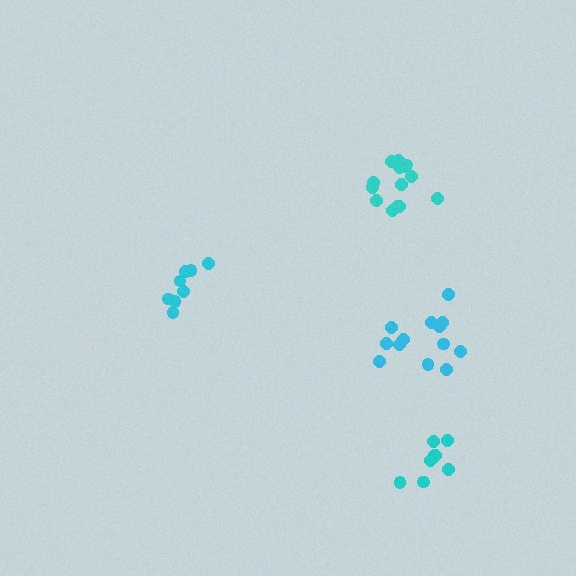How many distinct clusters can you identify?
There are 4 distinct clusters.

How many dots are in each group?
Group 1: 13 dots, Group 2: 14 dots, Group 3: 8 dots, Group 4: 8 dots (43 total).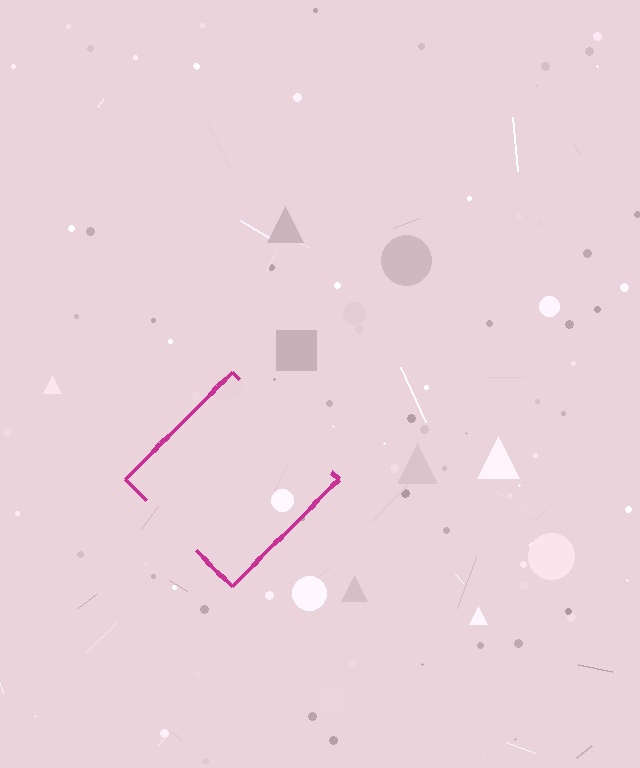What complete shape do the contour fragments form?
The contour fragments form a diamond.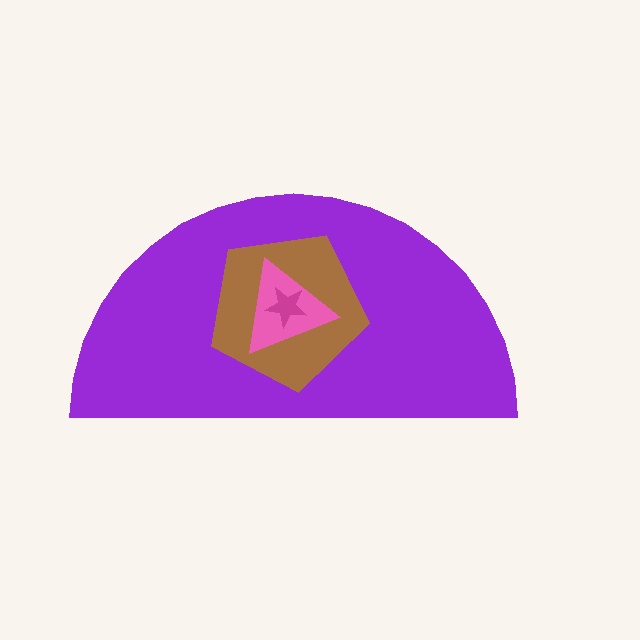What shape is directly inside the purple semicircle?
The brown pentagon.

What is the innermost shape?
The magenta star.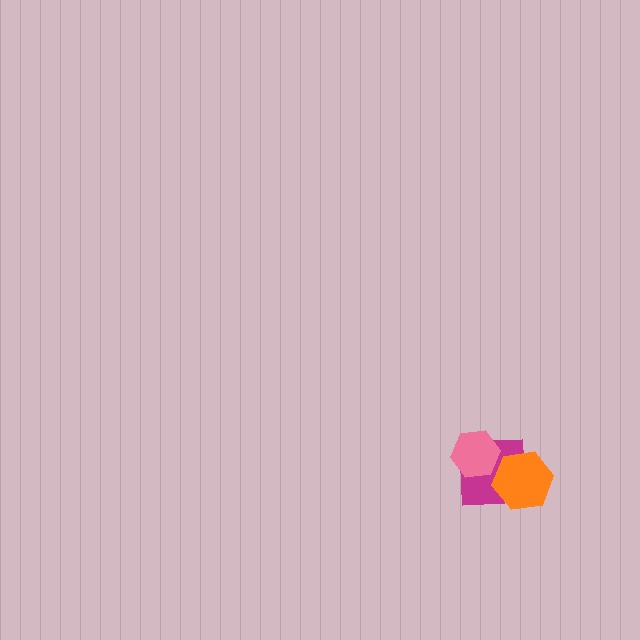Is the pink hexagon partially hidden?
No, no other shape covers it.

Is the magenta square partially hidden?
Yes, it is partially covered by another shape.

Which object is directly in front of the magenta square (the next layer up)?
The pink hexagon is directly in front of the magenta square.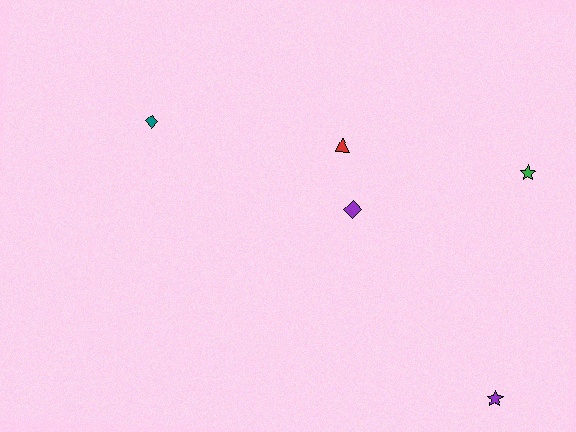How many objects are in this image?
There are 5 objects.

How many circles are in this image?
There are no circles.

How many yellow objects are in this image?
There are no yellow objects.